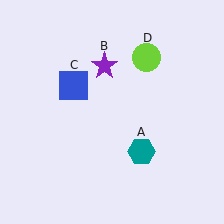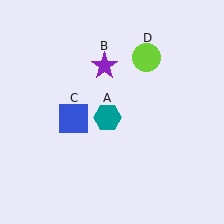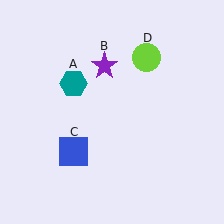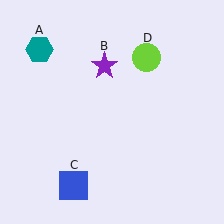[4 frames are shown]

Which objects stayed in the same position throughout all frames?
Purple star (object B) and lime circle (object D) remained stationary.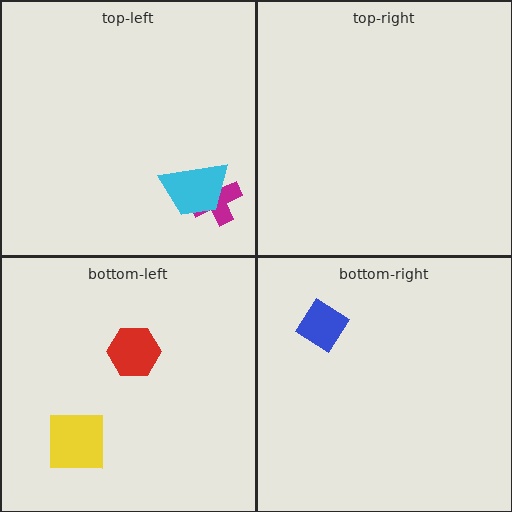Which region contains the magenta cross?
The top-left region.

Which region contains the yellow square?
The bottom-left region.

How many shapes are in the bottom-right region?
1.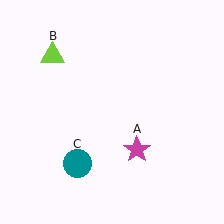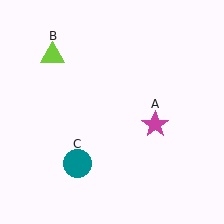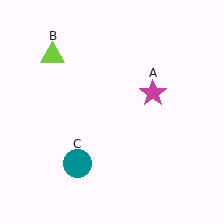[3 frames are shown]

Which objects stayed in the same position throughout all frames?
Lime triangle (object B) and teal circle (object C) remained stationary.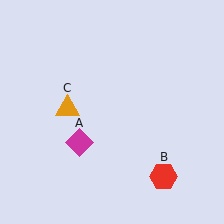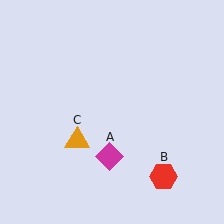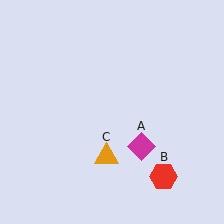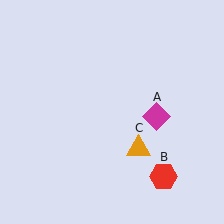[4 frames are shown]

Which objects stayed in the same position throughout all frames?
Red hexagon (object B) remained stationary.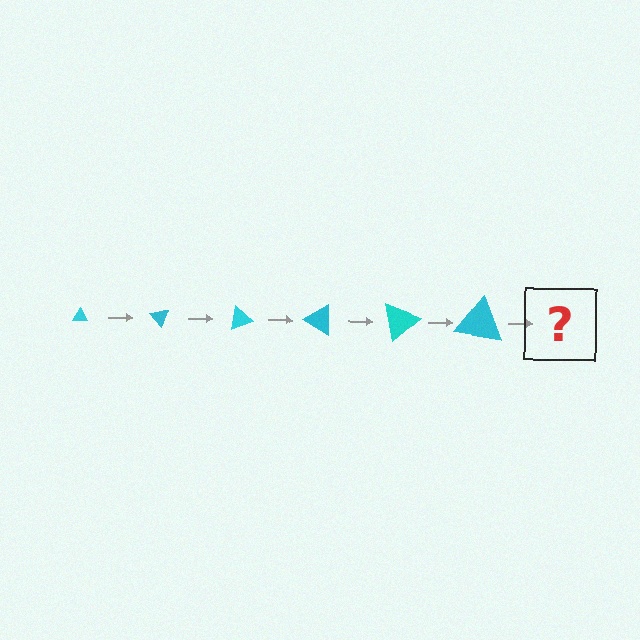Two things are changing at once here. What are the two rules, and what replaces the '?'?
The two rules are that the triangle grows larger each step and it rotates 50 degrees each step. The '?' should be a triangle, larger than the previous one and rotated 300 degrees from the start.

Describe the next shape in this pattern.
It should be a triangle, larger than the previous one and rotated 300 degrees from the start.